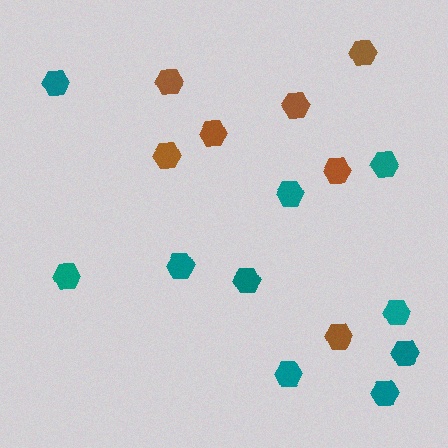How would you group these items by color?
There are 2 groups: one group of teal hexagons (10) and one group of brown hexagons (7).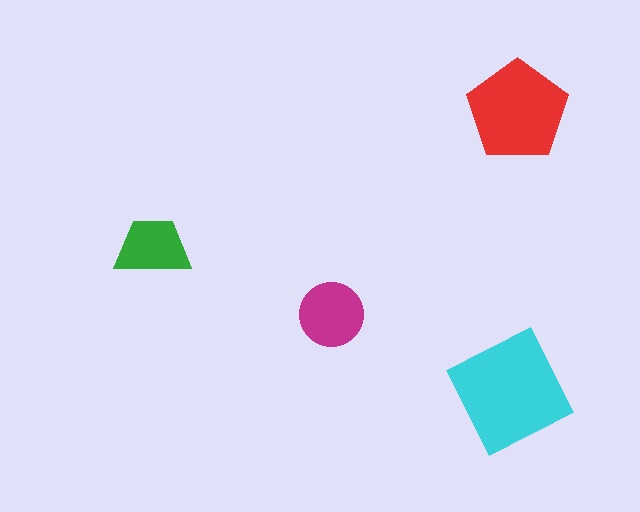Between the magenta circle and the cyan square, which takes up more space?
The cyan square.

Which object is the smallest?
The green trapezoid.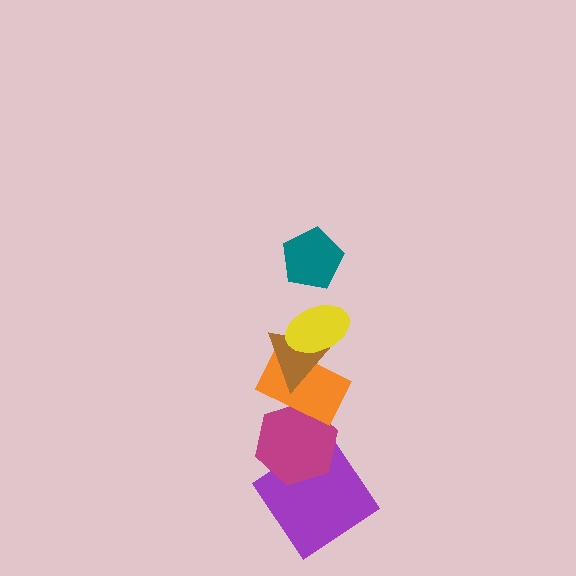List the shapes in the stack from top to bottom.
From top to bottom: the teal pentagon, the yellow ellipse, the brown triangle, the orange rectangle, the magenta hexagon, the purple diamond.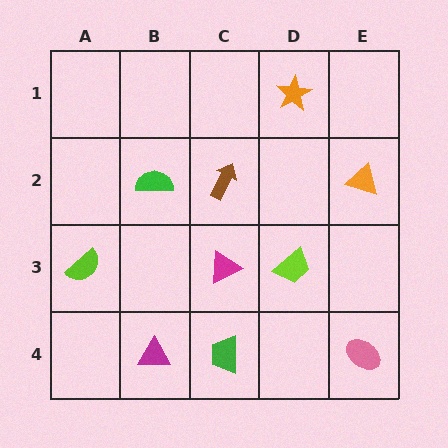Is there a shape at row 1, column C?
No, that cell is empty.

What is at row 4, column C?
A green trapezoid.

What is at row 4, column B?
A magenta triangle.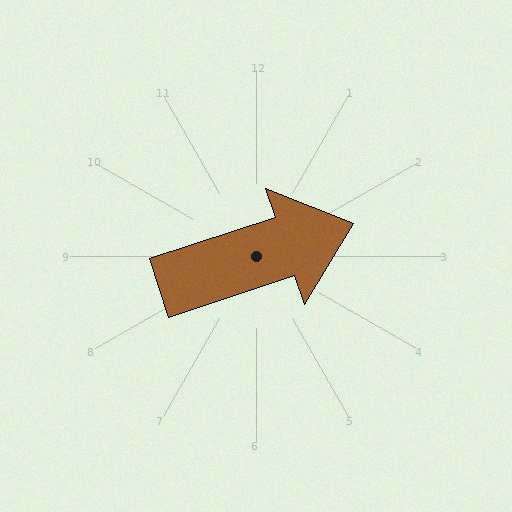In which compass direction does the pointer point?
East.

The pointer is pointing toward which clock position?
Roughly 2 o'clock.